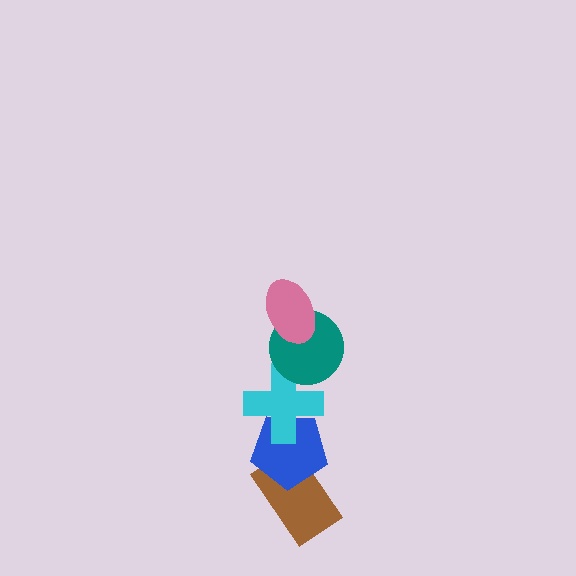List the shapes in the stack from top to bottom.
From top to bottom: the pink ellipse, the teal circle, the cyan cross, the blue pentagon, the brown rectangle.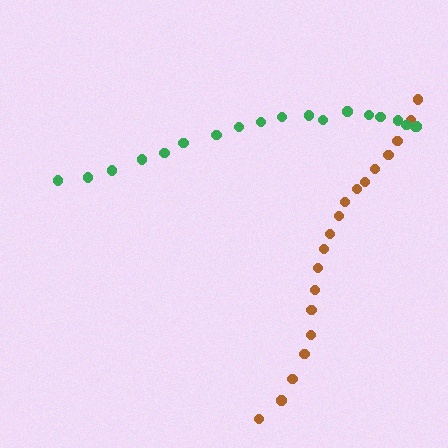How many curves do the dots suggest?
There are 2 distinct paths.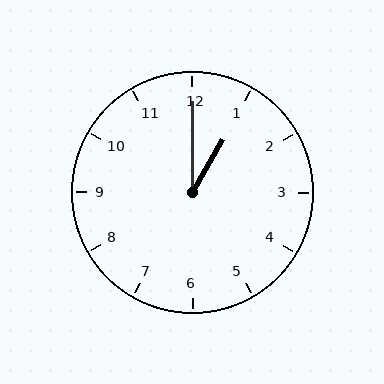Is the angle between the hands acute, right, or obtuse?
It is acute.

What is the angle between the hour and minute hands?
Approximately 30 degrees.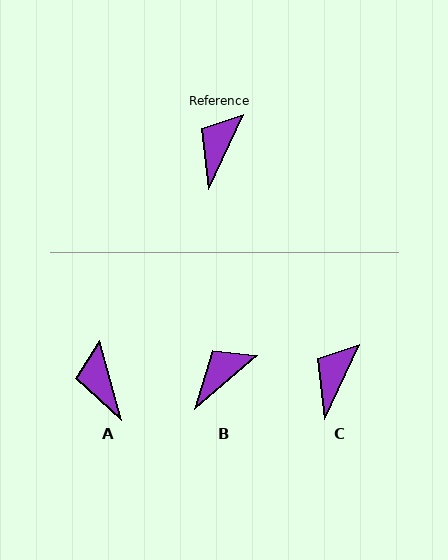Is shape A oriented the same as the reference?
No, it is off by about 41 degrees.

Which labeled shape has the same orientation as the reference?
C.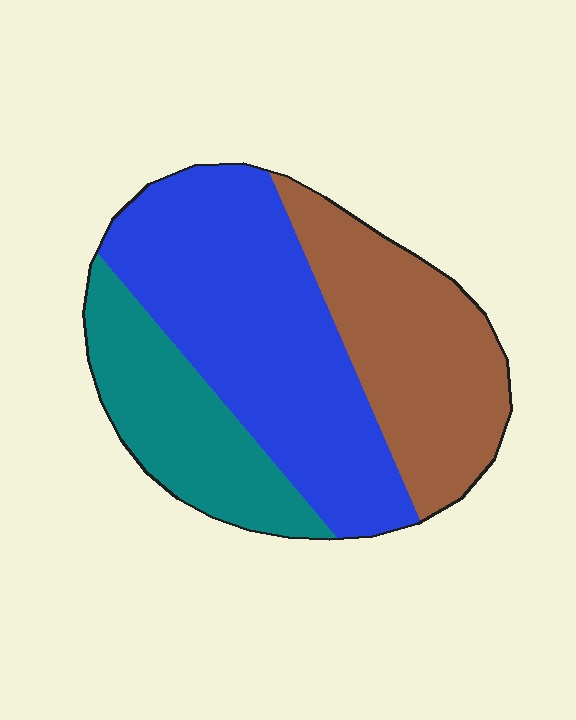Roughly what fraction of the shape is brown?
Brown covers roughly 30% of the shape.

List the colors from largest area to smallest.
From largest to smallest: blue, brown, teal.